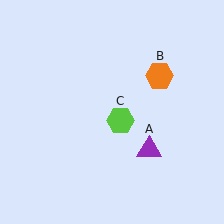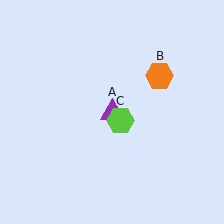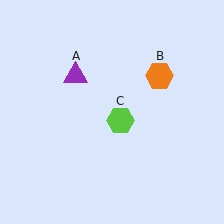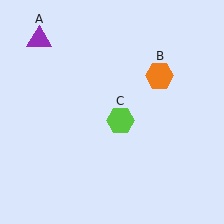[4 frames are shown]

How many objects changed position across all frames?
1 object changed position: purple triangle (object A).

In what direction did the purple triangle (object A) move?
The purple triangle (object A) moved up and to the left.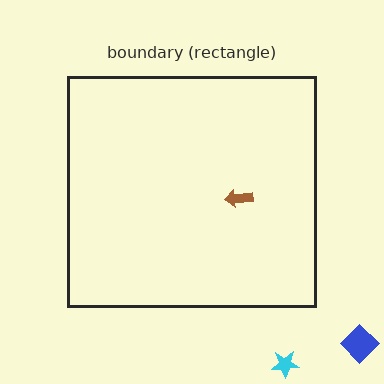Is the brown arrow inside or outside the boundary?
Inside.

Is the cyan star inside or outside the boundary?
Outside.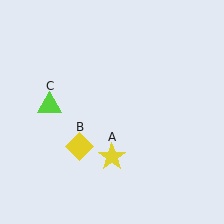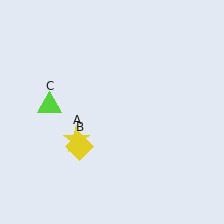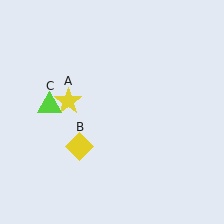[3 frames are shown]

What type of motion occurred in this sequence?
The yellow star (object A) rotated clockwise around the center of the scene.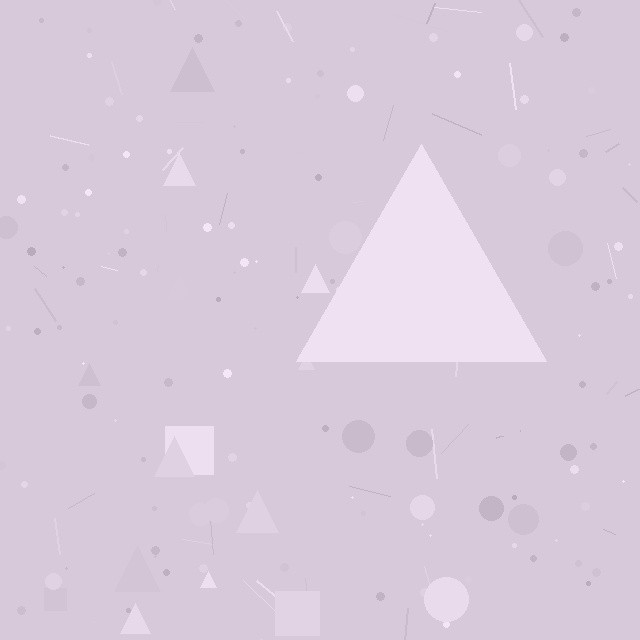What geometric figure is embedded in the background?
A triangle is embedded in the background.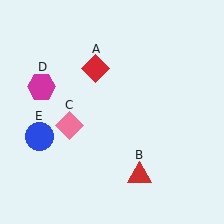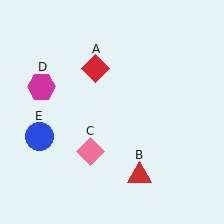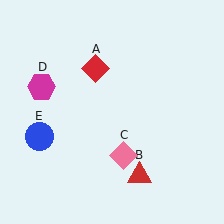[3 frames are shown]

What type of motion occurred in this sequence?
The pink diamond (object C) rotated counterclockwise around the center of the scene.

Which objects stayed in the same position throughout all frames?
Red diamond (object A) and red triangle (object B) and magenta hexagon (object D) and blue circle (object E) remained stationary.